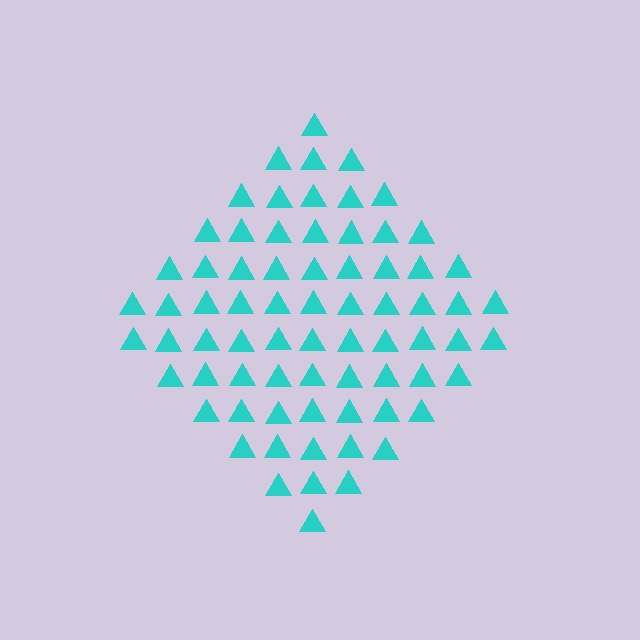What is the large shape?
The large shape is a diamond.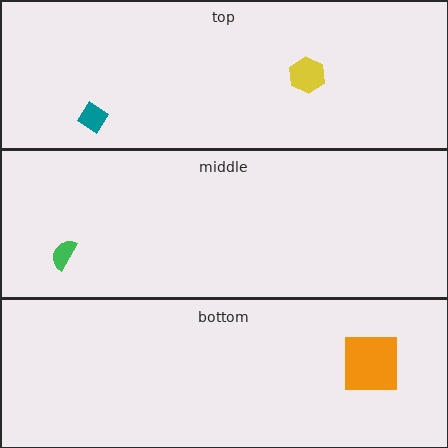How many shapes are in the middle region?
1.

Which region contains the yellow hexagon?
The top region.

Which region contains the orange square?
The bottom region.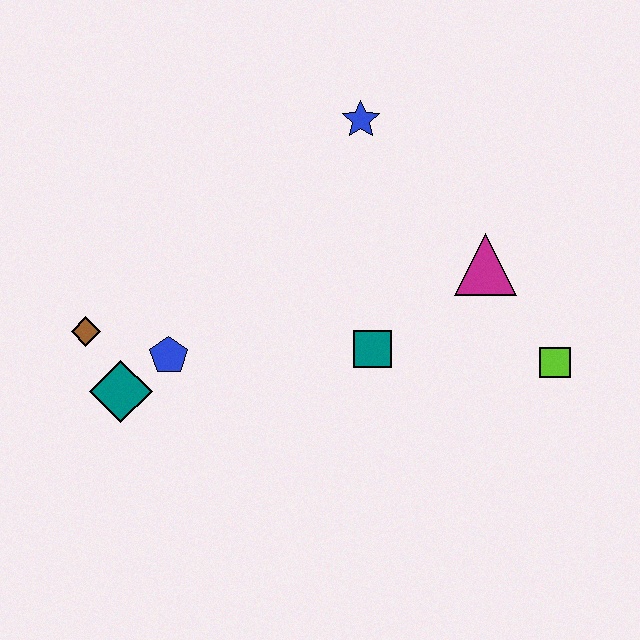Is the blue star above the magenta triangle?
Yes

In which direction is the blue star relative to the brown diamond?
The blue star is to the right of the brown diamond.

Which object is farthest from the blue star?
The teal diamond is farthest from the blue star.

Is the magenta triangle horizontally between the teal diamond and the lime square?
Yes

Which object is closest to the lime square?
The magenta triangle is closest to the lime square.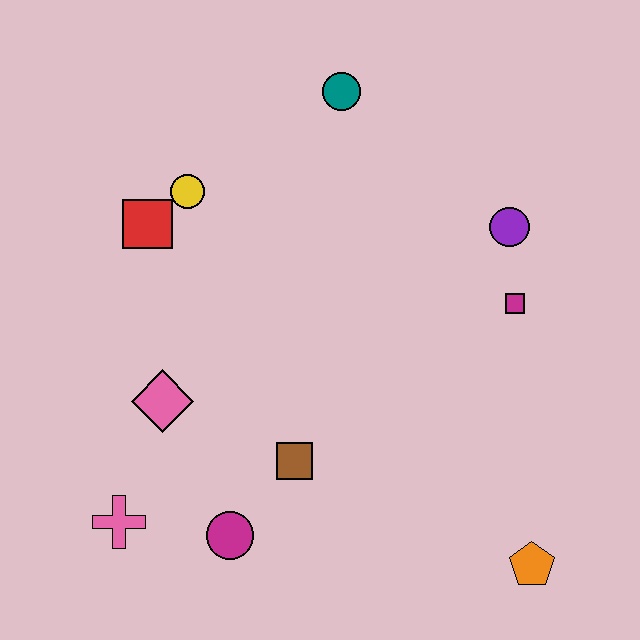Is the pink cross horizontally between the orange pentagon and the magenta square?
No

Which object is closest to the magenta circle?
The brown square is closest to the magenta circle.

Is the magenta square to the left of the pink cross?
No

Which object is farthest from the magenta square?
The pink cross is farthest from the magenta square.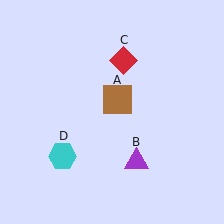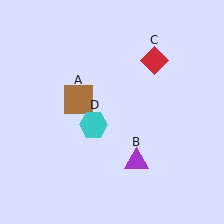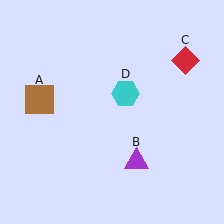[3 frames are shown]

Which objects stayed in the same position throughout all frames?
Purple triangle (object B) remained stationary.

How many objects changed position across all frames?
3 objects changed position: brown square (object A), red diamond (object C), cyan hexagon (object D).